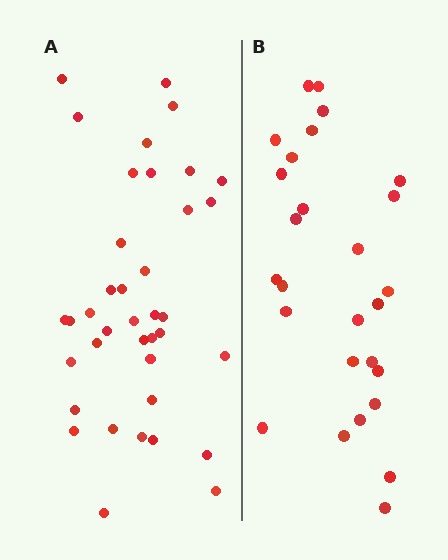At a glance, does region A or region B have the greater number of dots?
Region A (the left region) has more dots.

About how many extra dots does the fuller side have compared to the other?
Region A has roughly 12 or so more dots than region B.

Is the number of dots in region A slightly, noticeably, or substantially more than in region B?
Region A has noticeably more, but not dramatically so. The ratio is roughly 1.4 to 1.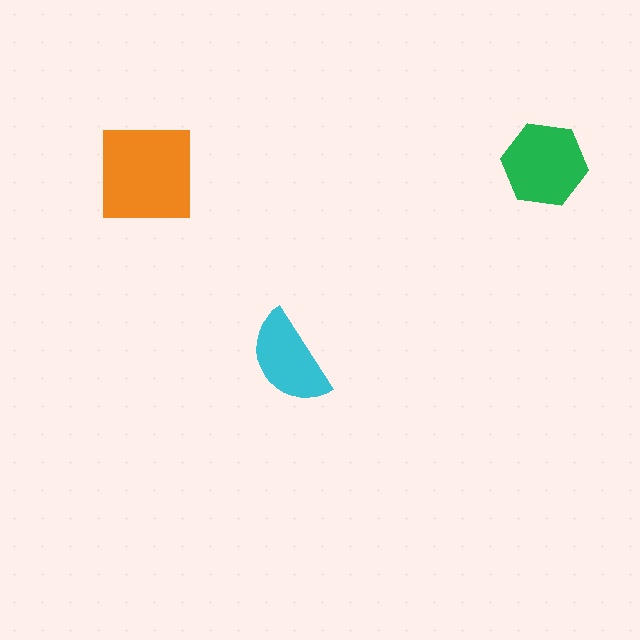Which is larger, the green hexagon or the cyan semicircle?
The green hexagon.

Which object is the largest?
The orange square.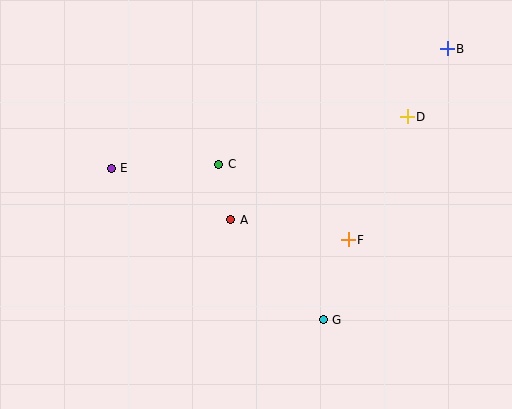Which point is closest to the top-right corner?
Point B is closest to the top-right corner.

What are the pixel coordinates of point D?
Point D is at (407, 117).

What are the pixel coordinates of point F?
Point F is at (348, 240).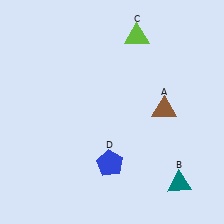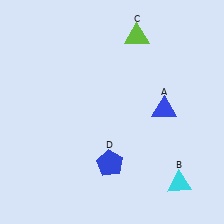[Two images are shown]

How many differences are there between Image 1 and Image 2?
There are 2 differences between the two images.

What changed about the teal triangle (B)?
In Image 1, B is teal. In Image 2, it changed to cyan.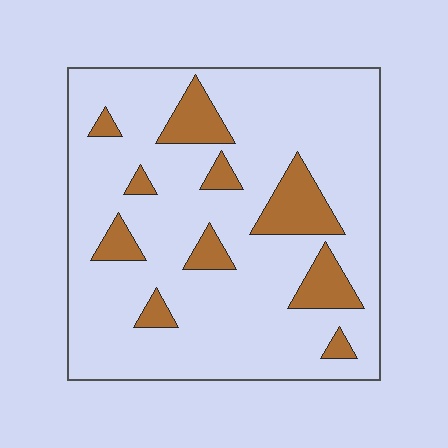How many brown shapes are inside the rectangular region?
10.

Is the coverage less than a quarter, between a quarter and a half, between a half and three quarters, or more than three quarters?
Less than a quarter.